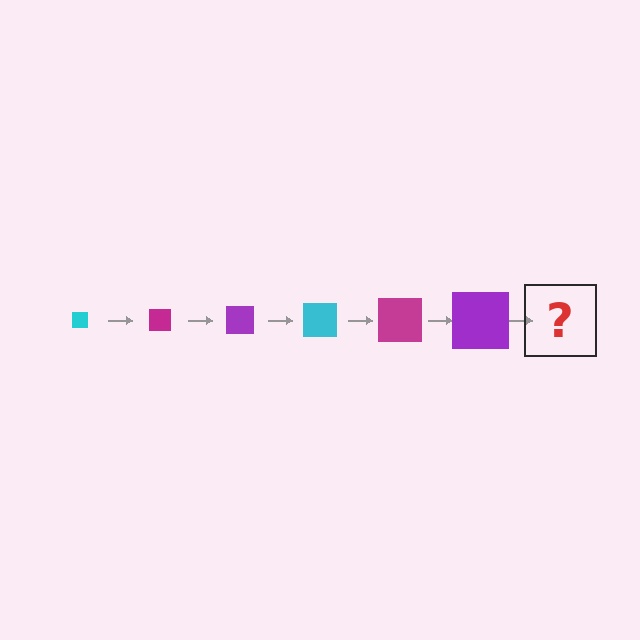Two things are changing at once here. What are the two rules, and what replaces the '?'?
The two rules are that the square grows larger each step and the color cycles through cyan, magenta, and purple. The '?' should be a cyan square, larger than the previous one.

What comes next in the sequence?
The next element should be a cyan square, larger than the previous one.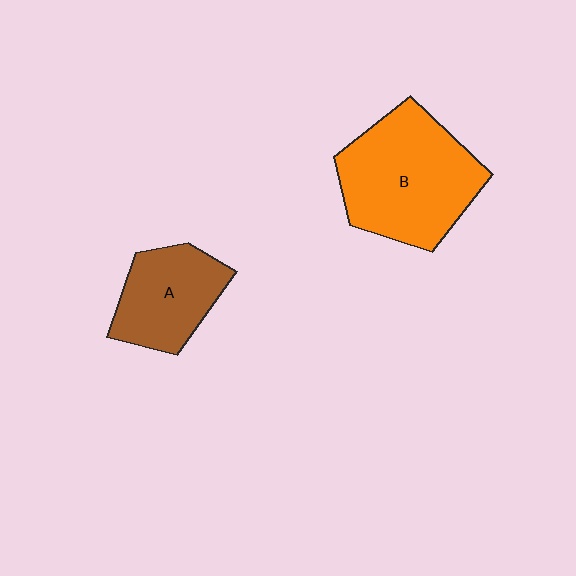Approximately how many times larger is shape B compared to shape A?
Approximately 1.6 times.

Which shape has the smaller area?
Shape A (brown).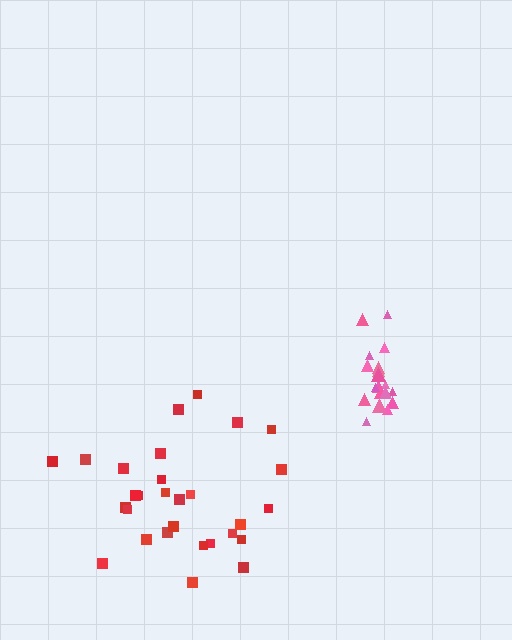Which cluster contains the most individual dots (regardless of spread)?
Red (29).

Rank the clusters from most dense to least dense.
pink, red.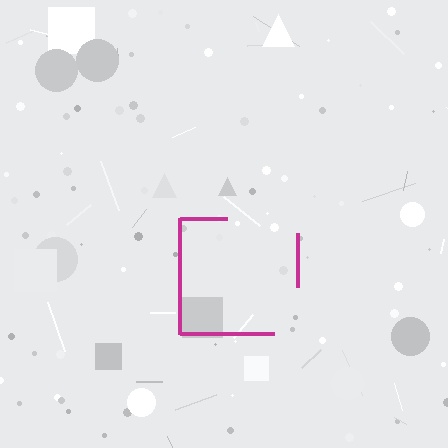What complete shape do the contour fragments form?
The contour fragments form a square.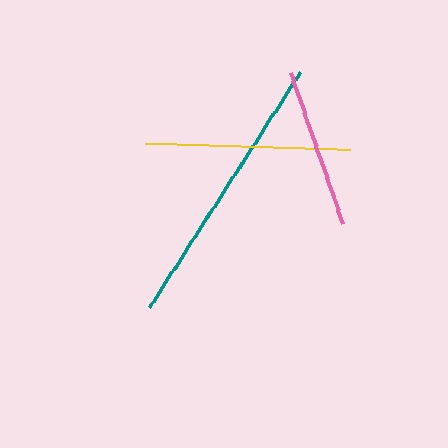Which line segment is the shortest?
The pink line is the shortest at approximately 160 pixels.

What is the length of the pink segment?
The pink segment is approximately 160 pixels long.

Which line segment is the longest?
The teal line is the longest at approximately 278 pixels.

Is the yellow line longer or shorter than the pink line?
The yellow line is longer than the pink line.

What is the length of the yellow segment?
The yellow segment is approximately 205 pixels long.